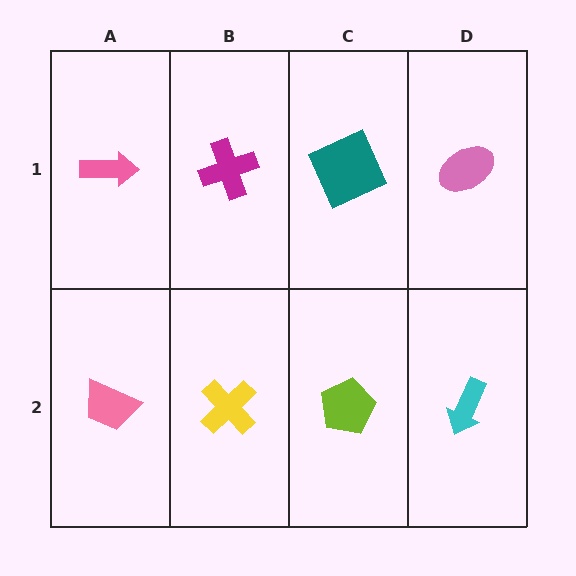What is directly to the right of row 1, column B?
A teal square.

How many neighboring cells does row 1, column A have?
2.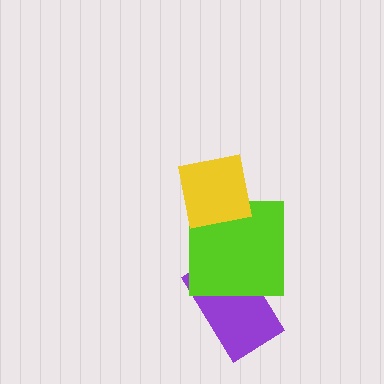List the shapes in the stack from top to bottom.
From top to bottom: the yellow square, the lime square, the purple rectangle.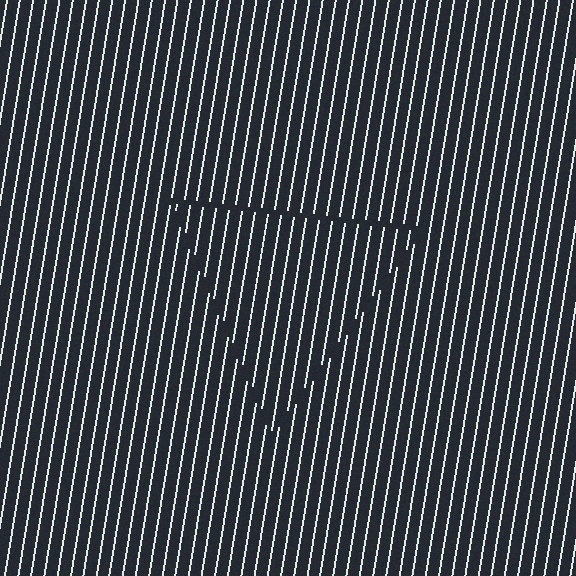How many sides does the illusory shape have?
3 sides — the line-ends trace a triangle.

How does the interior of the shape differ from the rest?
The interior of the shape contains the same grating, shifted by half a period — the contour is defined by the phase discontinuity where line-ends from the inner and outer gratings abut.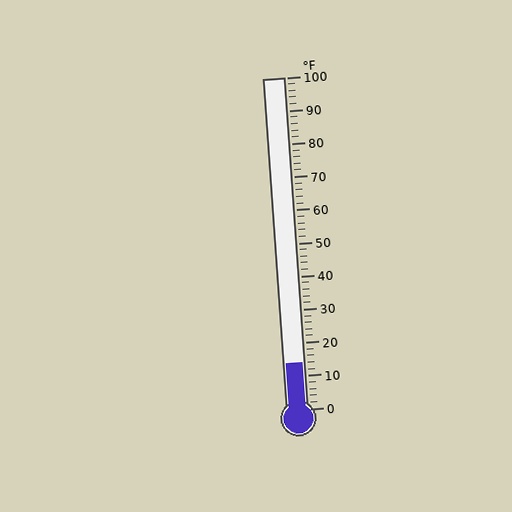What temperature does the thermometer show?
The thermometer shows approximately 14°F.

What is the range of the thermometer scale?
The thermometer scale ranges from 0°F to 100°F.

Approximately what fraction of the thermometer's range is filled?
The thermometer is filled to approximately 15% of its range.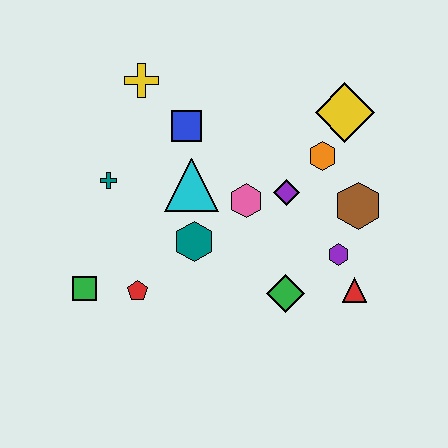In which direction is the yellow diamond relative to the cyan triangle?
The yellow diamond is to the right of the cyan triangle.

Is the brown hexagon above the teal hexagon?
Yes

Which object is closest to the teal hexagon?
The cyan triangle is closest to the teal hexagon.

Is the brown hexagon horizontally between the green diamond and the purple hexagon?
No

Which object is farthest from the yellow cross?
The red triangle is farthest from the yellow cross.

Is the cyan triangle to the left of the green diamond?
Yes